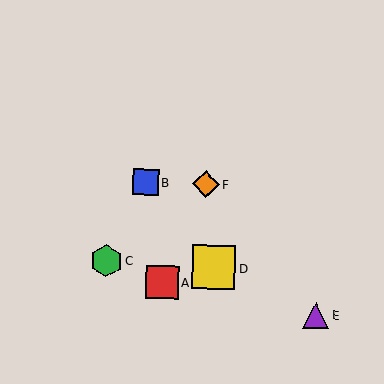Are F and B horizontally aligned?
Yes, both are at y≈184.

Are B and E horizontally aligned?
No, B is at y≈182 and E is at y≈315.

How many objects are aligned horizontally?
2 objects (B, F) are aligned horizontally.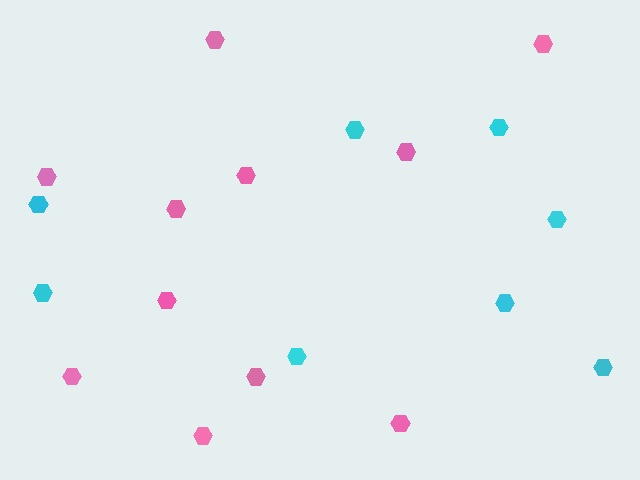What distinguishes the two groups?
There are 2 groups: one group of cyan hexagons (8) and one group of pink hexagons (11).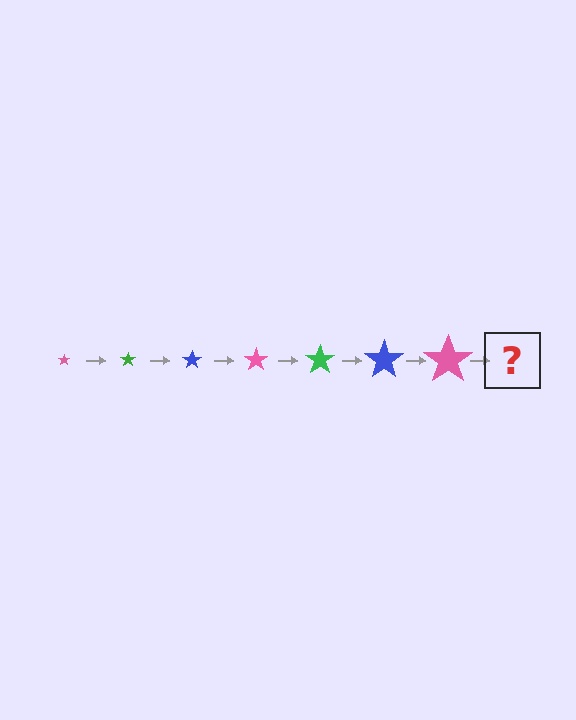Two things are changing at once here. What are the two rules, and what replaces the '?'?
The two rules are that the star grows larger each step and the color cycles through pink, green, and blue. The '?' should be a green star, larger than the previous one.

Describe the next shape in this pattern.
It should be a green star, larger than the previous one.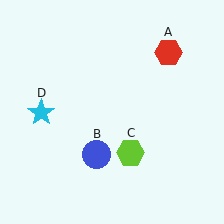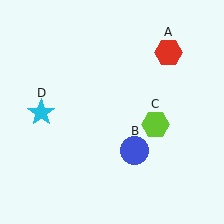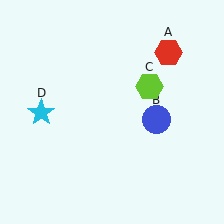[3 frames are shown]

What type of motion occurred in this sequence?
The blue circle (object B), lime hexagon (object C) rotated counterclockwise around the center of the scene.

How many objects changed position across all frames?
2 objects changed position: blue circle (object B), lime hexagon (object C).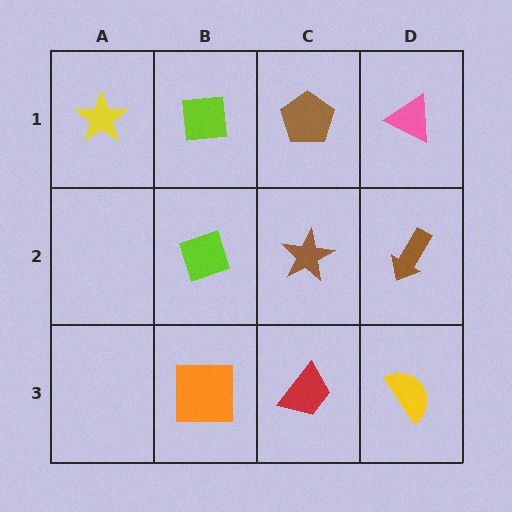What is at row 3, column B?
An orange square.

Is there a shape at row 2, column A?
No, that cell is empty.